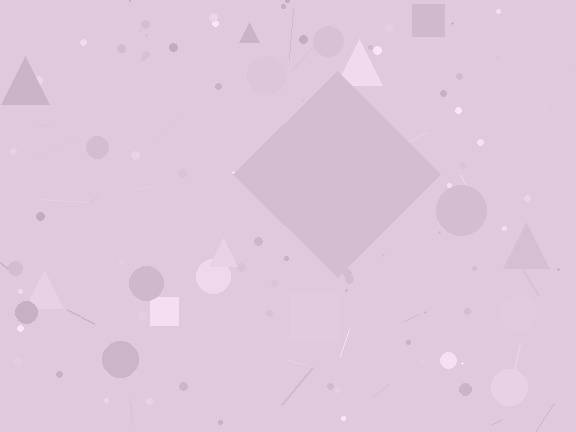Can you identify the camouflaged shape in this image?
The camouflaged shape is a diamond.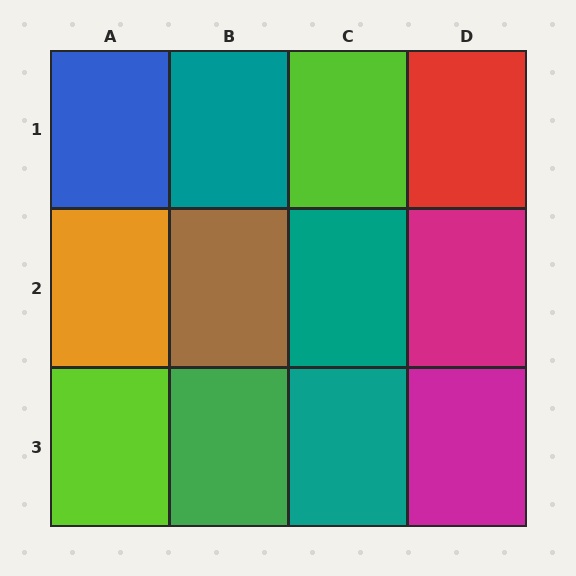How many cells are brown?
1 cell is brown.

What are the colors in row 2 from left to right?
Orange, brown, teal, magenta.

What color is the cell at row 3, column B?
Green.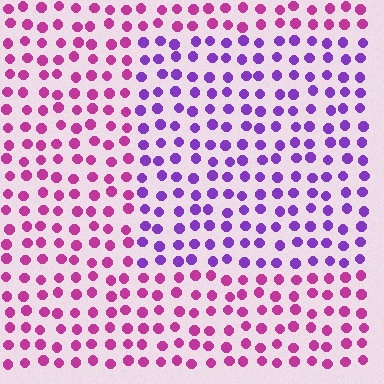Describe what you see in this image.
The image is filled with small magenta elements in a uniform arrangement. A rectangle-shaped region is visible where the elements are tinted to a slightly different hue, forming a subtle color boundary.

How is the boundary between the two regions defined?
The boundary is defined purely by a slight shift in hue (about 43 degrees). Spacing, size, and orientation are identical on both sides.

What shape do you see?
I see a rectangle.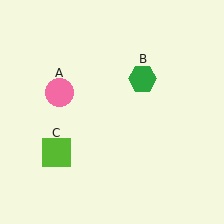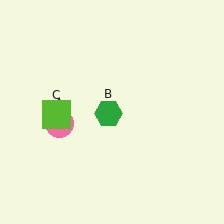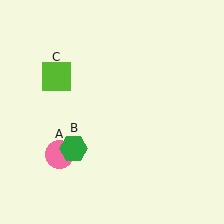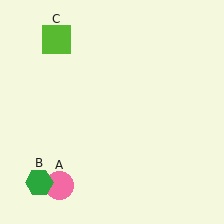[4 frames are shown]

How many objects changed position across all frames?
3 objects changed position: pink circle (object A), green hexagon (object B), lime square (object C).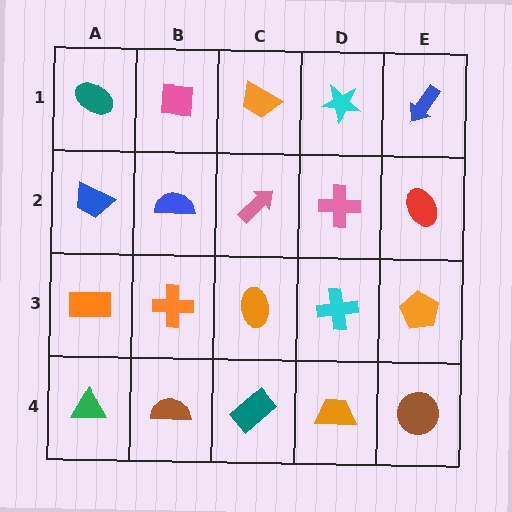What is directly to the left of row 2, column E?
A pink cross.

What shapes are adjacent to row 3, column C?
A pink arrow (row 2, column C), a teal rectangle (row 4, column C), an orange cross (row 3, column B), a cyan cross (row 3, column D).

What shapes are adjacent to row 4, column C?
An orange ellipse (row 3, column C), a brown semicircle (row 4, column B), an orange trapezoid (row 4, column D).